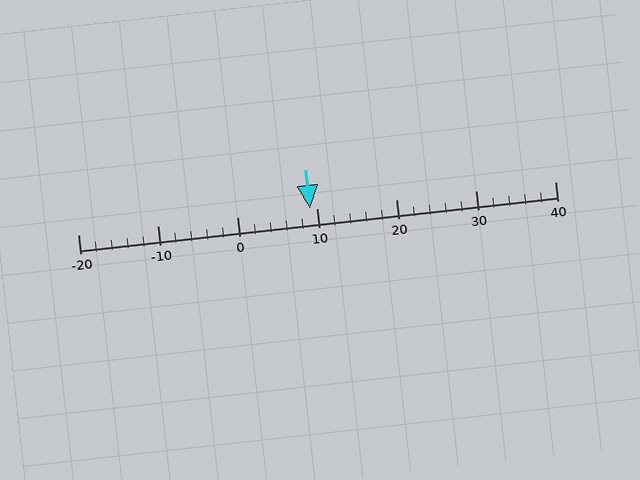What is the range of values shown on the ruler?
The ruler shows values from -20 to 40.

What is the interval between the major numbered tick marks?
The major tick marks are spaced 10 units apart.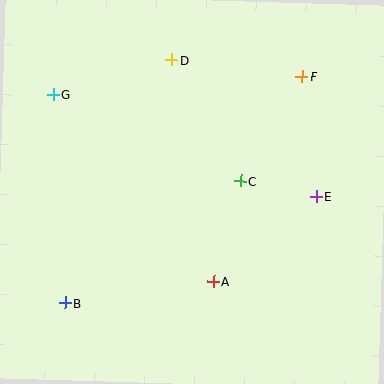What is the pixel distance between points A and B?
The distance between A and B is 150 pixels.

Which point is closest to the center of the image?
Point C at (240, 181) is closest to the center.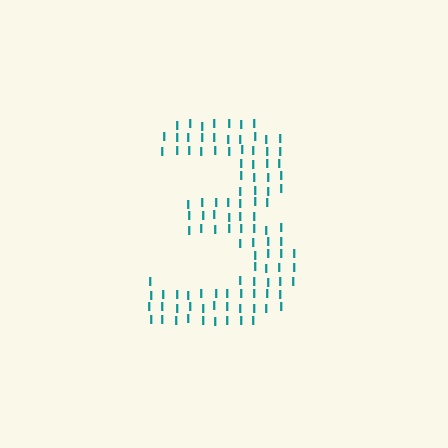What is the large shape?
The large shape is the digit 3.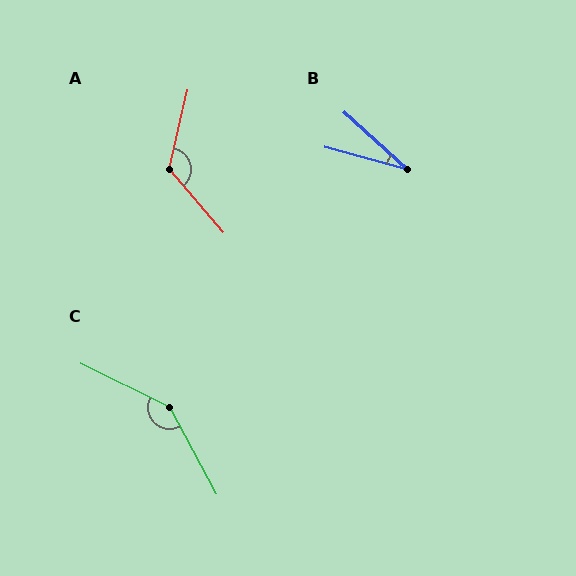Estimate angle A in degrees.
Approximately 126 degrees.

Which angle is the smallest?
B, at approximately 26 degrees.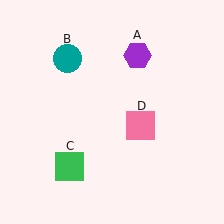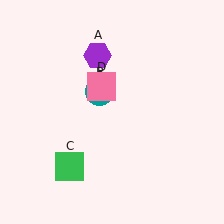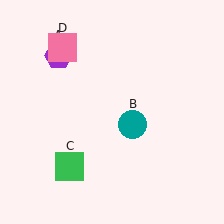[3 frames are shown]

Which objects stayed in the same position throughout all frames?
Green square (object C) remained stationary.